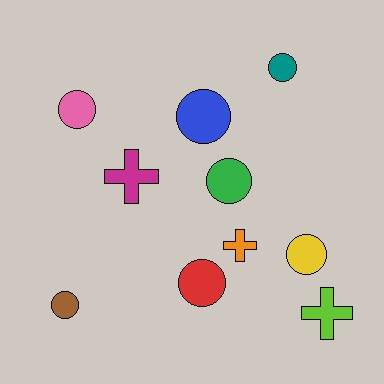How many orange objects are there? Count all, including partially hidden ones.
There is 1 orange object.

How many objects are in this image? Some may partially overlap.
There are 10 objects.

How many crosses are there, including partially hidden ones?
There are 3 crosses.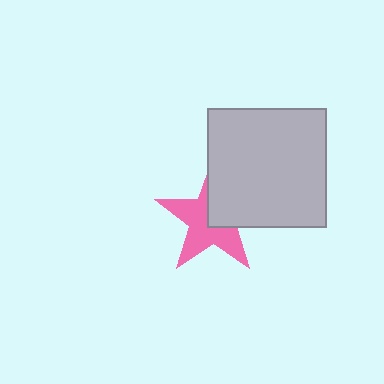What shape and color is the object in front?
The object in front is a light gray square.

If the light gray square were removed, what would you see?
You would see the complete pink star.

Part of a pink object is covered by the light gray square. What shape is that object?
It is a star.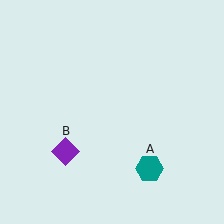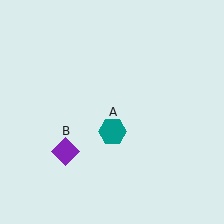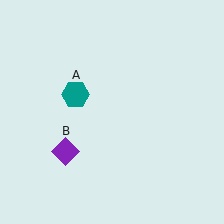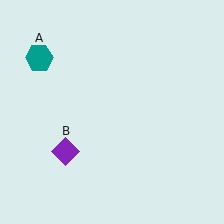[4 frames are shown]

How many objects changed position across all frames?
1 object changed position: teal hexagon (object A).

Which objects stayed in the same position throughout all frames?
Purple diamond (object B) remained stationary.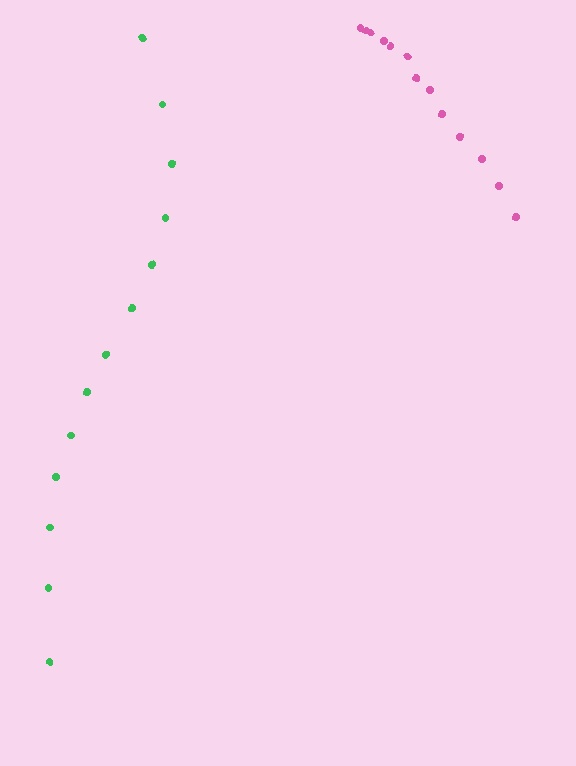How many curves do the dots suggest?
There are 2 distinct paths.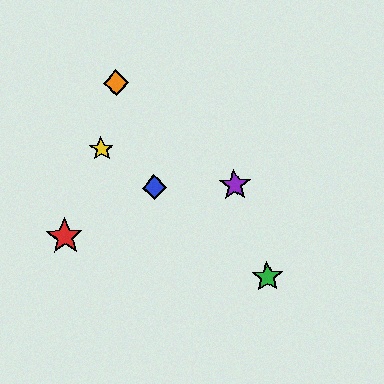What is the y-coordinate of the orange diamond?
The orange diamond is at y≈83.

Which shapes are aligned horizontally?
The blue diamond, the purple star are aligned horizontally.